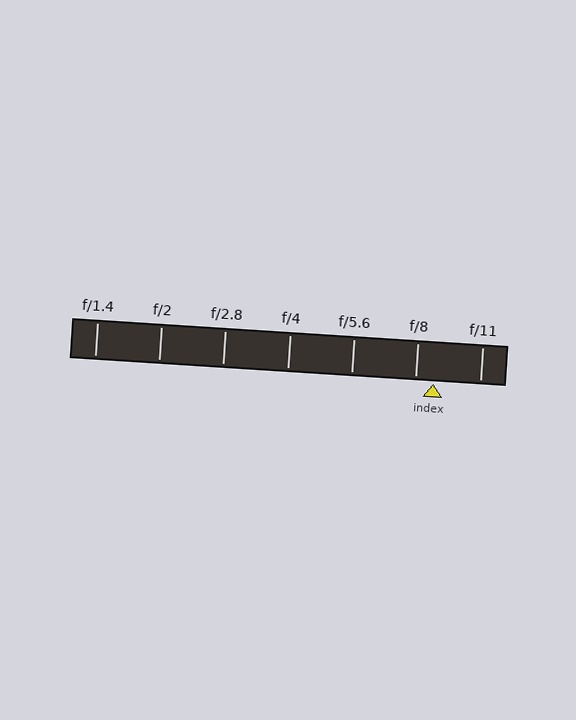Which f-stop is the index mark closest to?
The index mark is closest to f/8.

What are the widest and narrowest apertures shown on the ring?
The widest aperture shown is f/1.4 and the narrowest is f/11.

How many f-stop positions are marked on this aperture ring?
There are 7 f-stop positions marked.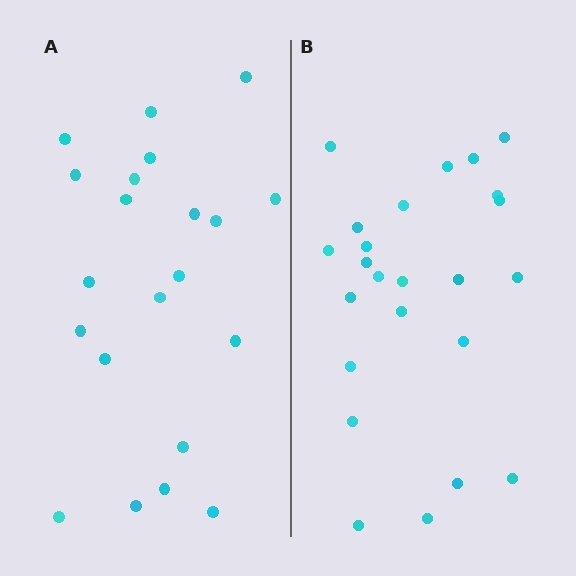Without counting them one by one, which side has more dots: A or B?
Region B (the right region) has more dots.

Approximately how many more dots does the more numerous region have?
Region B has just a few more — roughly 2 or 3 more dots than region A.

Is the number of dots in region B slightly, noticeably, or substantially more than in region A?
Region B has only slightly more — the two regions are fairly close. The ratio is roughly 1.1 to 1.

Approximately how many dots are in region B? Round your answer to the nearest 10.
About 20 dots. (The exact count is 24, which rounds to 20.)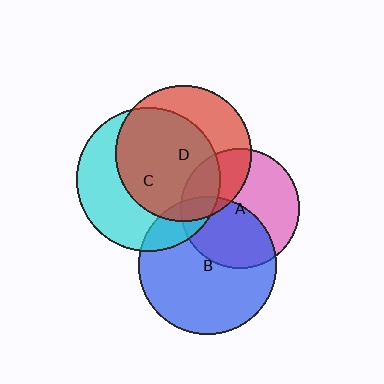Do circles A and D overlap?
Yes.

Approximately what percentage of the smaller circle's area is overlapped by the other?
Approximately 30%.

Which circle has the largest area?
Circle C (cyan).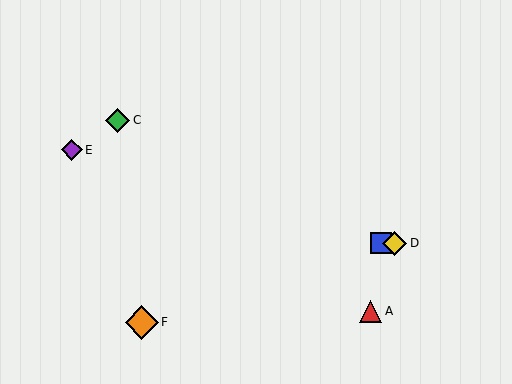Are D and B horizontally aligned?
Yes, both are at y≈243.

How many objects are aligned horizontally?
2 objects (B, D) are aligned horizontally.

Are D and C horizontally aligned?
No, D is at y≈243 and C is at y≈120.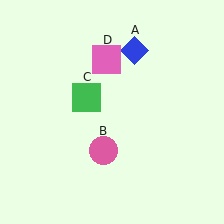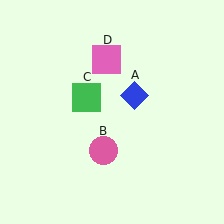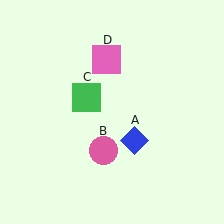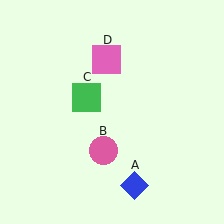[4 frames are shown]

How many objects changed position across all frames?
1 object changed position: blue diamond (object A).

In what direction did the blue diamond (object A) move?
The blue diamond (object A) moved down.